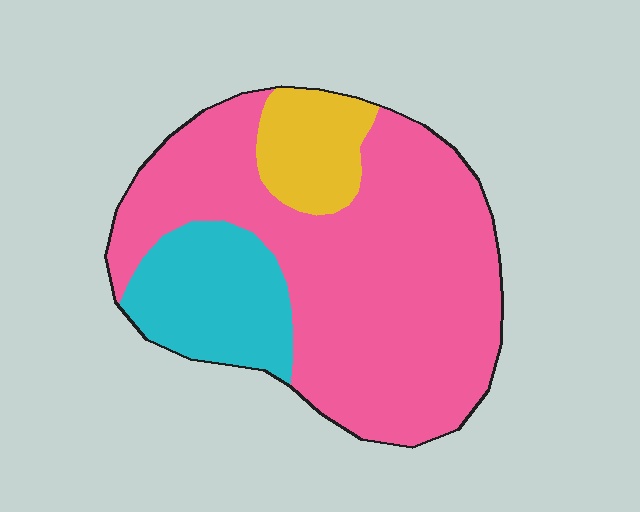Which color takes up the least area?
Yellow, at roughly 10%.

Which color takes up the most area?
Pink, at roughly 70%.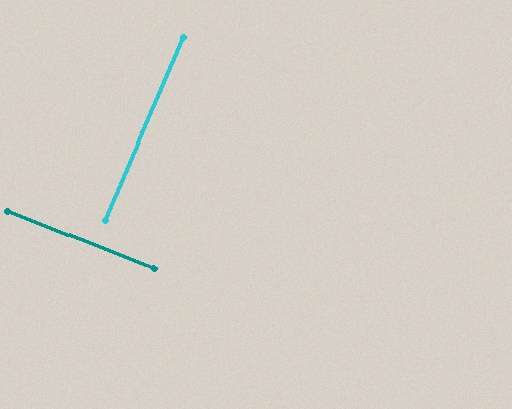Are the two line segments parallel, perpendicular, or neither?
Perpendicular — they meet at approximately 89°.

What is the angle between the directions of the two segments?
Approximately 89 degrees.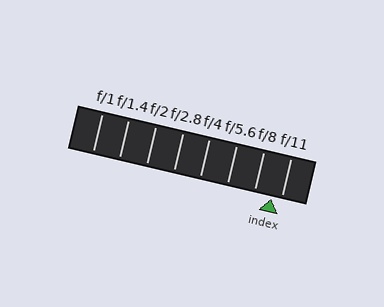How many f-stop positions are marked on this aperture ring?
There are 8 f-stop positions marked.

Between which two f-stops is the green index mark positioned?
The index mark is between f/8 and f/11.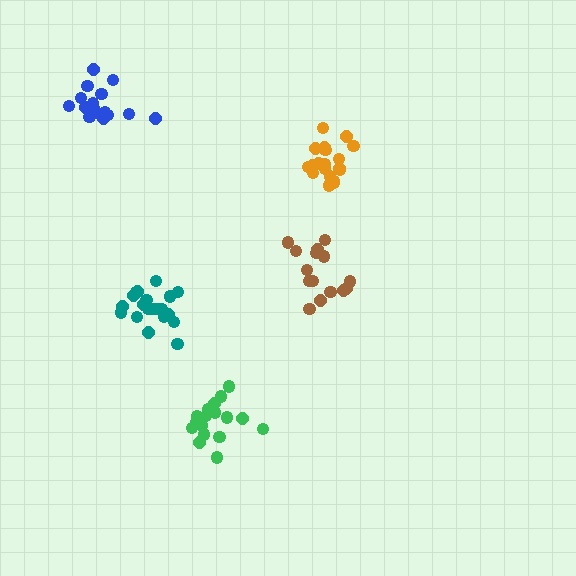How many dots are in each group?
Group 1: 15 dots, Group 2: 21 dots, Group 3: 16 dots, Group 4: 19 dots, Group 5: 17 dots (88 total).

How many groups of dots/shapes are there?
There are 5 groups.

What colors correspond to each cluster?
The clusters are colored: brown, teal, blue, orange, green.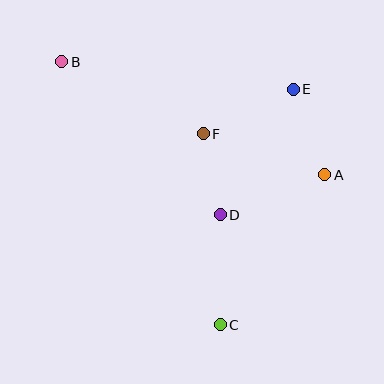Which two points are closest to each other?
Points D and F are closest to each other.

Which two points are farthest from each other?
Points B and C are farthest from each other.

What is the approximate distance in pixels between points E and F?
The distance between E and F is approximately 100 pixels.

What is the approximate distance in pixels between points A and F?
The distance between A and F is approximately 128 pixels.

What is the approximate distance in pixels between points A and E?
The distance between A and E is approximately 91 pixels.